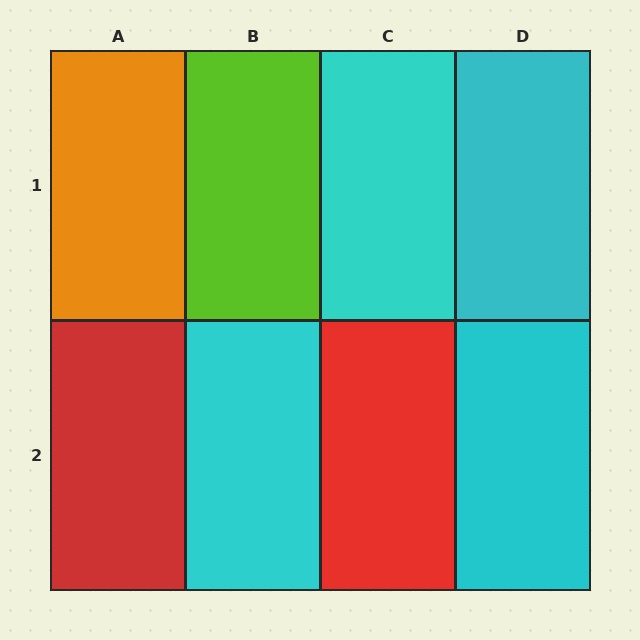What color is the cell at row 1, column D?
Cyan.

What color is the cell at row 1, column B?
Lime.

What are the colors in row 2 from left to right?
Red, cyan, red, cyan.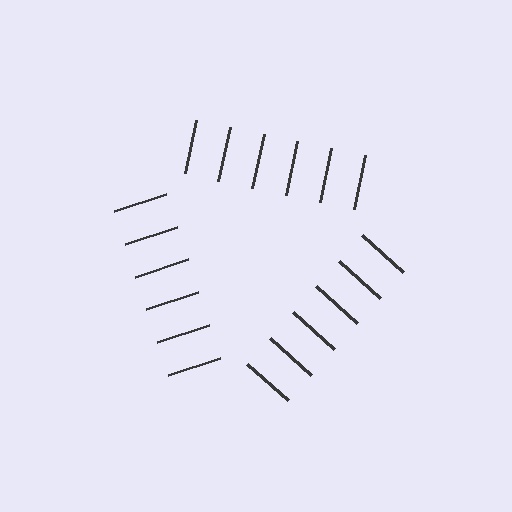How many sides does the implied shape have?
3 sides — the line-ends trace a triangle.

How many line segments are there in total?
18 — 6 along each of the 3 edges.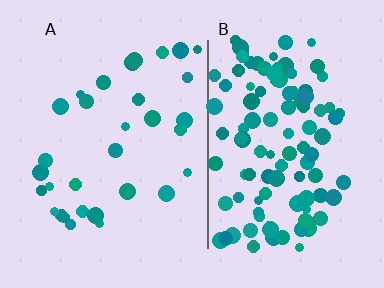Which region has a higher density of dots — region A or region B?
B (the right).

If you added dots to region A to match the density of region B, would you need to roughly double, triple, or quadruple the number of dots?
Approximately triple.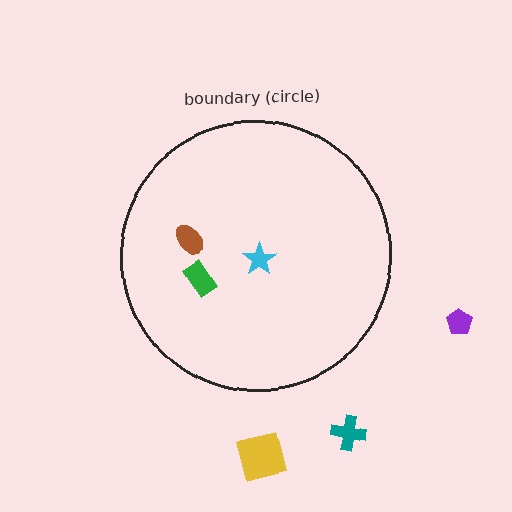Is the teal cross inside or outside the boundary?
Outside.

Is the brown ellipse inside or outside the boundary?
Inside.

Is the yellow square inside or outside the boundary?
Outside.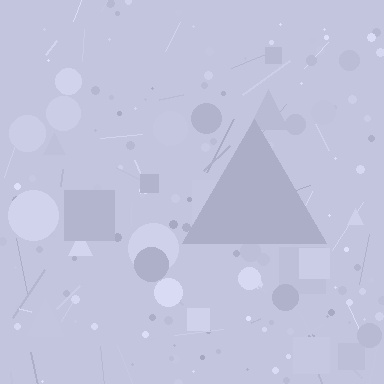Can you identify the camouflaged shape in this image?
The camouflaged shape is a triangle.